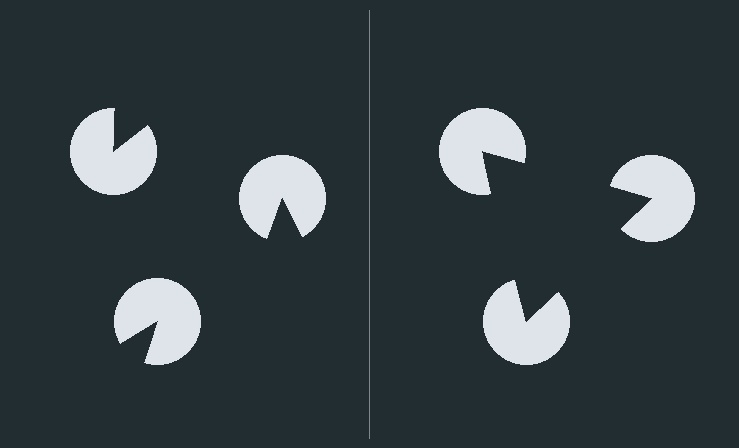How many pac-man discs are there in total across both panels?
6 — 3 on each side.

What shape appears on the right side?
An illusory triangle.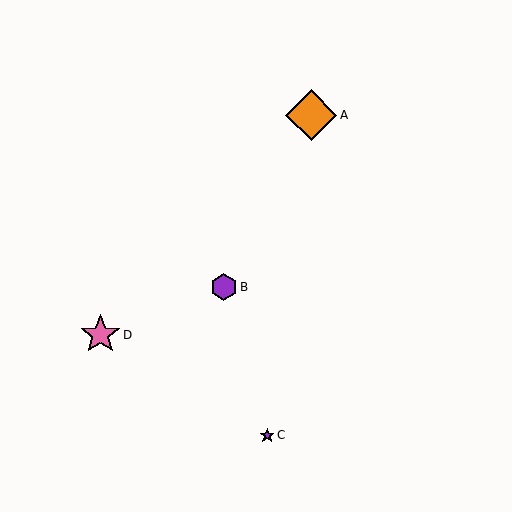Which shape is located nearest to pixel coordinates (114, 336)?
The pink star (labeled D) at (100, 335) is nearest to that location.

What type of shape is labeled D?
Shape D is a pink star.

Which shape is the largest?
The orange diamond (labeled A) is the largest.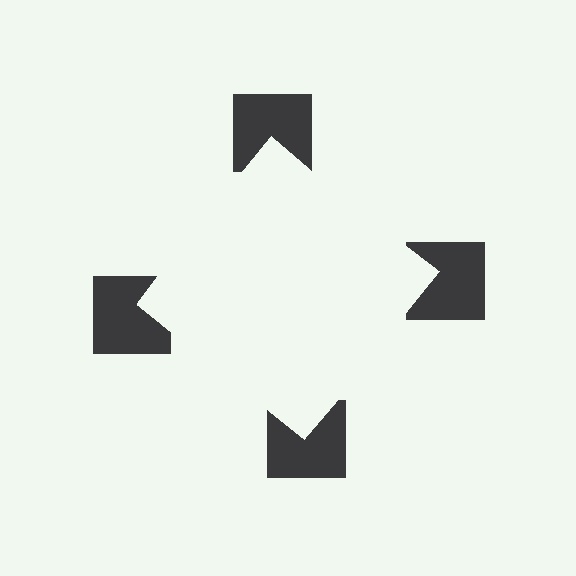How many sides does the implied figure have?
4 sides.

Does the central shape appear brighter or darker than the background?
It typically appears slightly brighter than the background, even though no actual brightness change is drawn.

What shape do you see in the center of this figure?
An illusory square — its edges are inferred from the aligned wedge cuts in the notched squares, not physically drawn.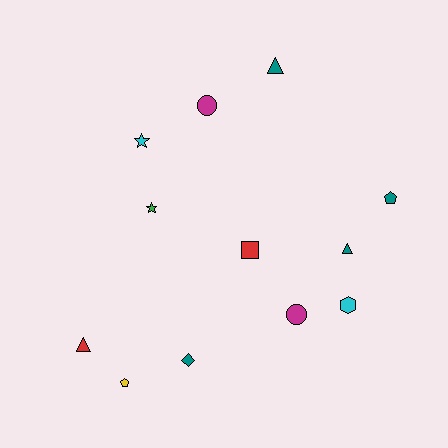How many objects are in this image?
There are 12 objects.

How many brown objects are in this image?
There are no brown objects.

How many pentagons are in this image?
There are 2 pentagons.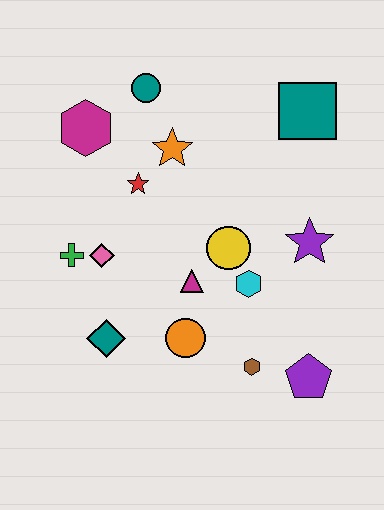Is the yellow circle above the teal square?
No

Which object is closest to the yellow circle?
The cyan hexagon is closest to the yellow circle.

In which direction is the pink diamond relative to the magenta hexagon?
The pink diamond is below the magenta hexagon.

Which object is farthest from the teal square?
The teal diamond is farthest from the teal square.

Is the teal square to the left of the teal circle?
No